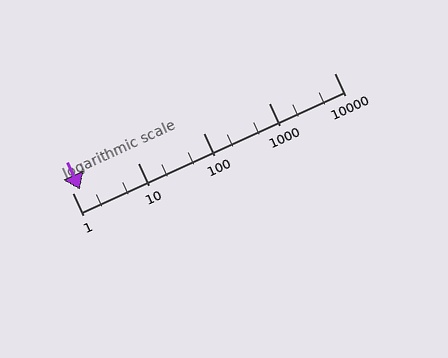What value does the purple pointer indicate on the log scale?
The pointer indicates approximately 1.3.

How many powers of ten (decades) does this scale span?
The scale spans 4 decades, from 1 to 10000.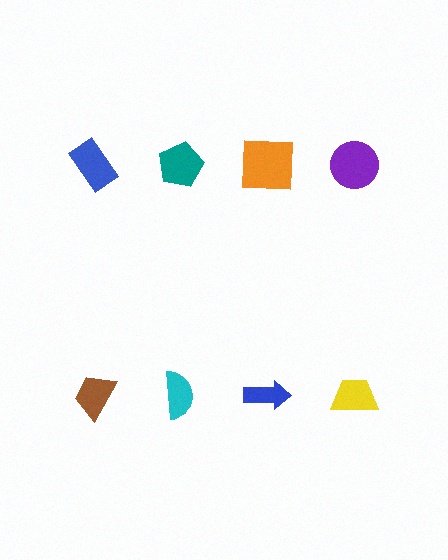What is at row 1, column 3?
An orange square.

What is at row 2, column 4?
A yellow trapezoid.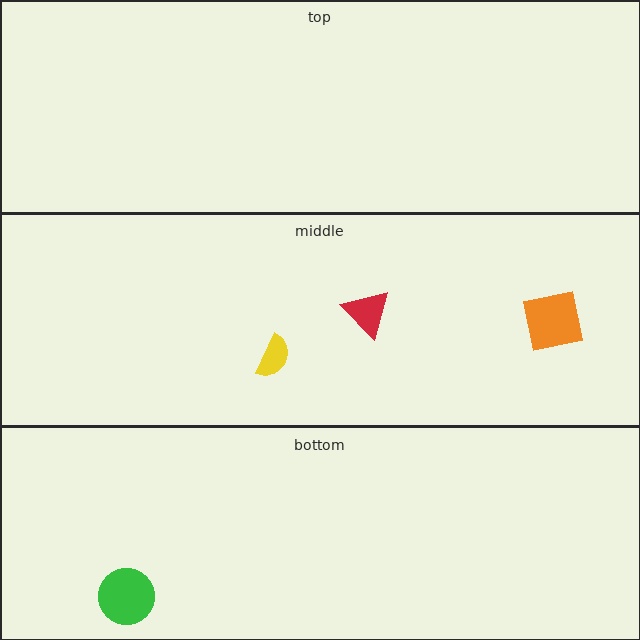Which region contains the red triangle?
The middle region.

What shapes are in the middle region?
The red triangle, the orange square, the yellow semicircle.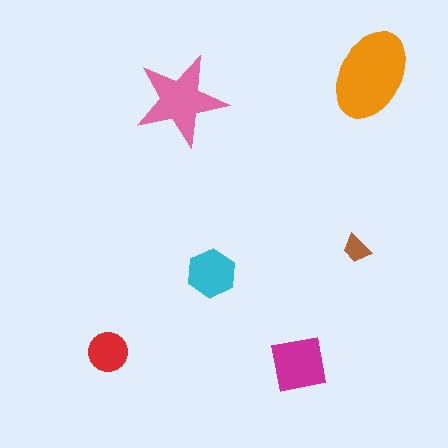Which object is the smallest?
The brown trapezoid.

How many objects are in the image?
There are 6 objects in the image.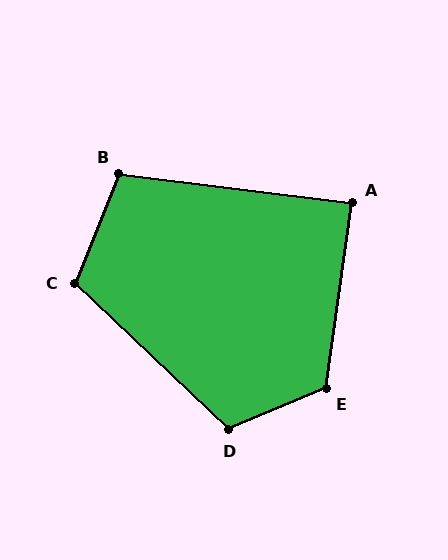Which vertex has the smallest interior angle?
A, at approximately 89 degrees.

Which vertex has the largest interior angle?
E, at approximately 120 degrees.